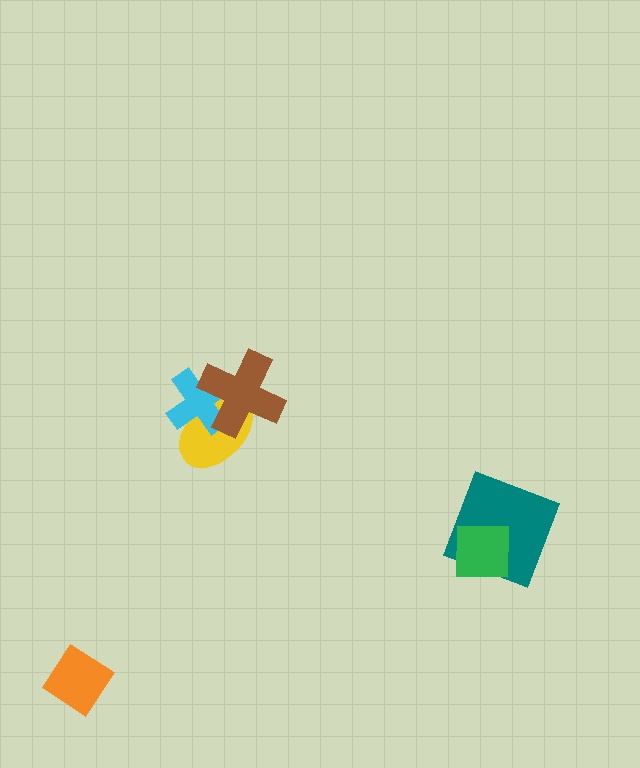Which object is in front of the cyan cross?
The brown cross is in front of the cyan cross.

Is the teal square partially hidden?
Yes, it is partially covered by another shape.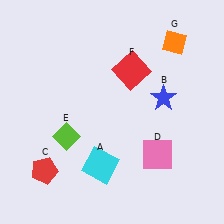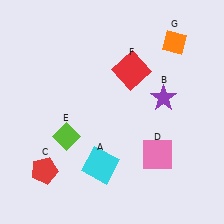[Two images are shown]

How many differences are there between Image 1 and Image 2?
There is 1 difference between the two images.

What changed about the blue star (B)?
In Image 1, B is blue. In Image 2, it changed to purple.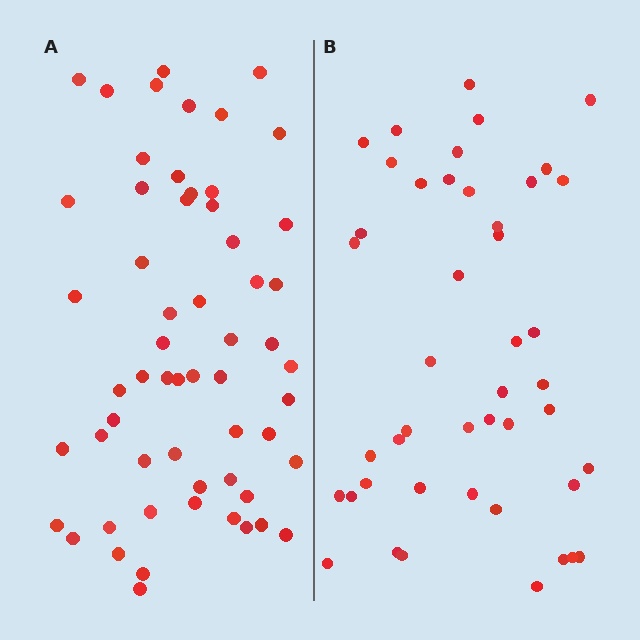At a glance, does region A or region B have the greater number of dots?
Region A (the left region) has more dots.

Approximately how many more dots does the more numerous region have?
Region A has approximately 15 more dots than region B.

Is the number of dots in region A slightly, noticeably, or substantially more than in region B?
Region A has noticeably more, but not dramatically so. The ratio is roughly 1.3 to 1.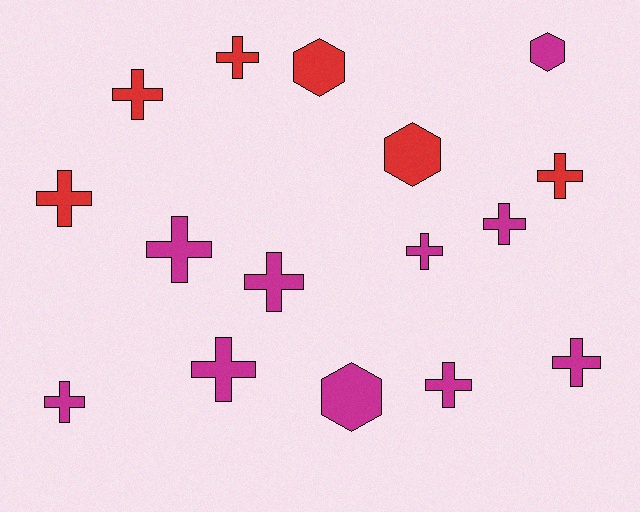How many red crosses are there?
There are 4 red crosses.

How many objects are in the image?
There are 16 objects.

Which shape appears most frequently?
Cross, with 12 objects.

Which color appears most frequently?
Magenta, with 10 objects.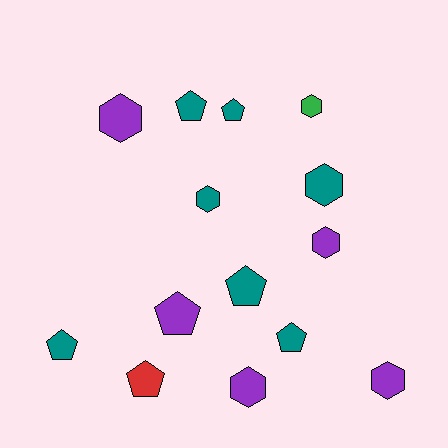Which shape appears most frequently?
Hexagon, with 7 objects.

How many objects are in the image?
There are 14 objects.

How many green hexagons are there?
There is 1 green hexagon.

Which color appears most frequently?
Teal, with 7 objects.